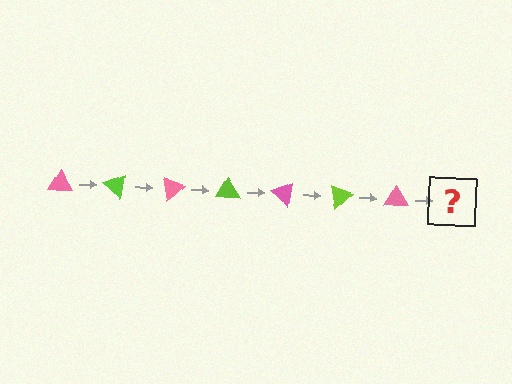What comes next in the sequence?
The next element should be a lime triangle, rotated 280 degrees from the start.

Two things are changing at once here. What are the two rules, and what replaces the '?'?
The two rules are that it rotates 40 degrees each step and the color cycles through pink and lime. The '?' should be a lime triangle, rotated 280 degrees from the start.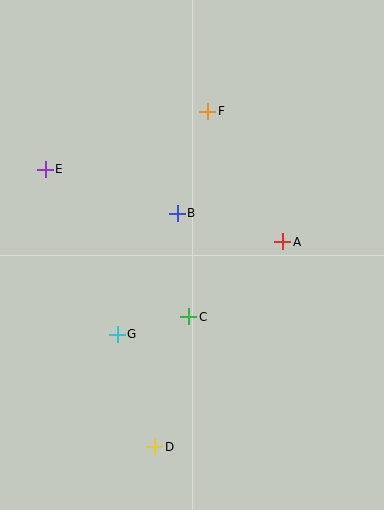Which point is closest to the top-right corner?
Point F is closest to the top-right corner.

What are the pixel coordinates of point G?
Point G is at (117, 334).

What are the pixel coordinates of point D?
Point D is at (155, 447).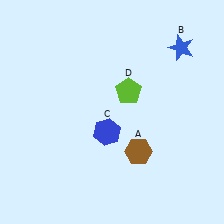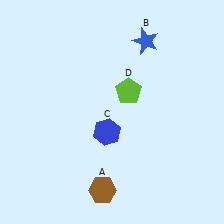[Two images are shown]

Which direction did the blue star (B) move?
The blue star (B) moved left.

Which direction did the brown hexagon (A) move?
The brown hexagon (A) moved down.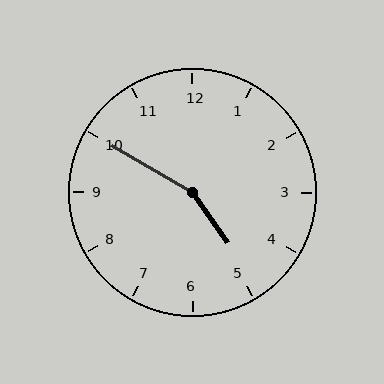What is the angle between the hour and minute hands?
Approximately 155 degrees.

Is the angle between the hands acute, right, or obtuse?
It is obtuse.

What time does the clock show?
4:50.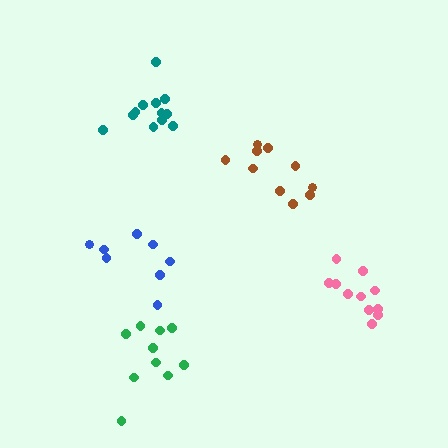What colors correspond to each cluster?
The clusters are colored: brown, green, blue, pink, teal.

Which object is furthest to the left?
The teal cluster is leftmost.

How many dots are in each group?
Group 1: 10 dots, Group 2: 10 dots, Group 3: 8 dots, Group 4: 11 dots, Group 5: 12 dots (51 total).